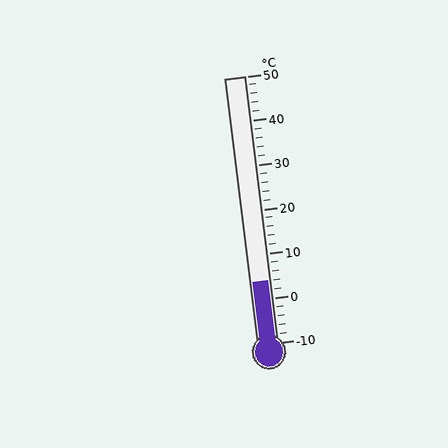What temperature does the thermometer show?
The thermometer shows approximately 4°C.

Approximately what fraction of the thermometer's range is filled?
The thermometer is filled to approximately 25% of its range.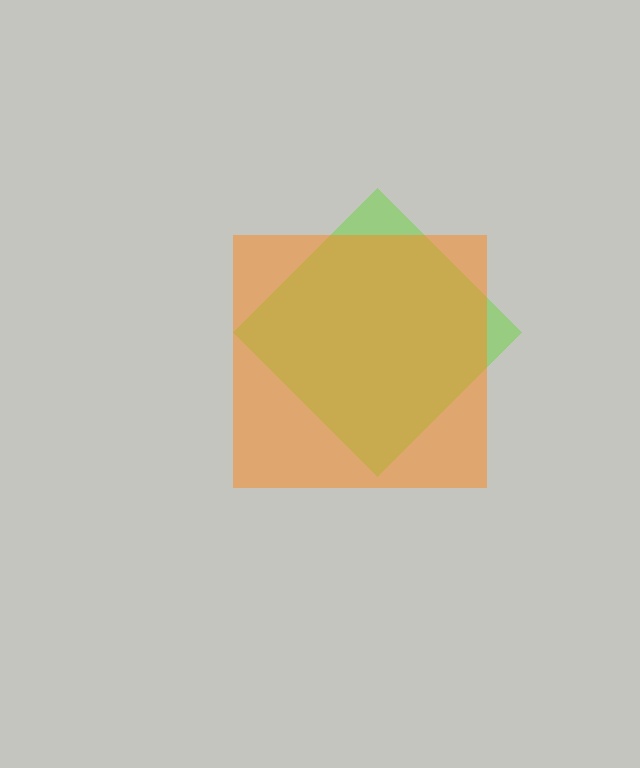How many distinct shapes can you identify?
There are 2 distinct shapes: a lime diamond, an orange square.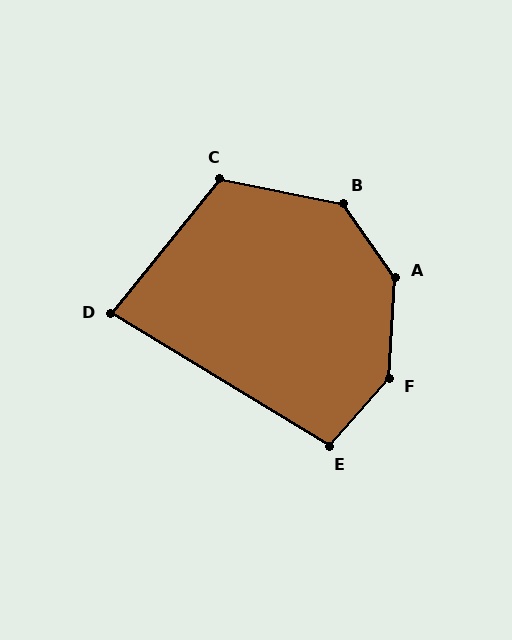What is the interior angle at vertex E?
Approximately 101 degrees (obtuse).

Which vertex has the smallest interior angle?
D, at approximately 82 degrees.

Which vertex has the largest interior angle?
A, at approximately 142 degrees.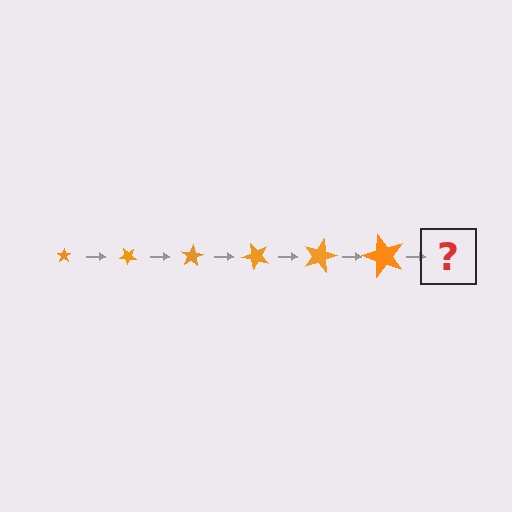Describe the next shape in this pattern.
It should be a star, larger than the previous one and rotated 240 degrees from the start.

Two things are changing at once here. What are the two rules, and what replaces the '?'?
The two rules are that the star grows larger each step and it rotates 40 degrees each step. The '?' should be a star, larger than the previous one and rotated 240 degrees from the start.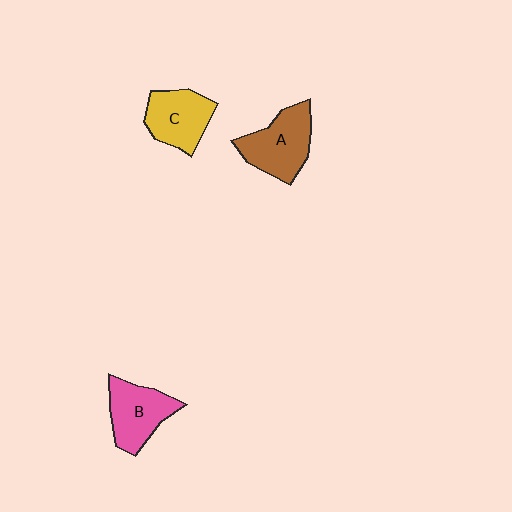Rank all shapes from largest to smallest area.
From largest to smallest: A (brown), B (pink), C (yellow).